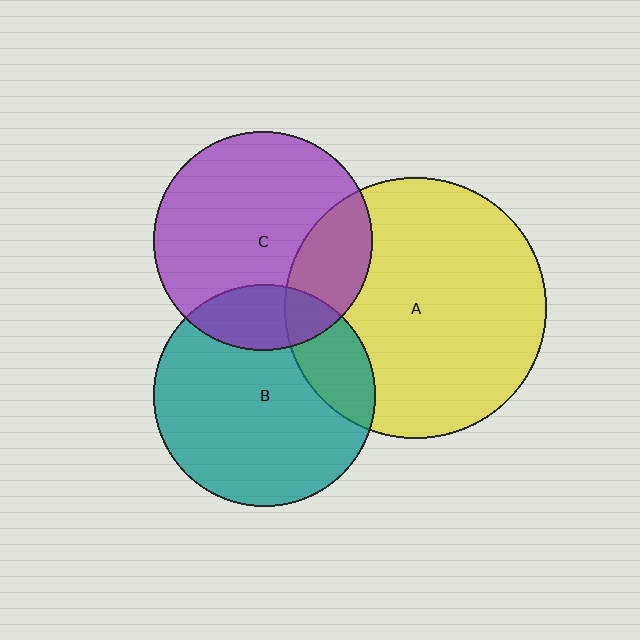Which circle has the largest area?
Circle A (yellow).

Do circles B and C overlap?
Yes.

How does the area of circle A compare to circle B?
Approximately 1.4 times.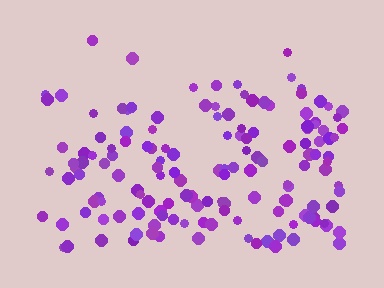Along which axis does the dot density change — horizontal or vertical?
Vertical.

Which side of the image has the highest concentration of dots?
The bottom.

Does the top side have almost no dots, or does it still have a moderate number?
Still a moderate number, just noticeably fewer than the bottom.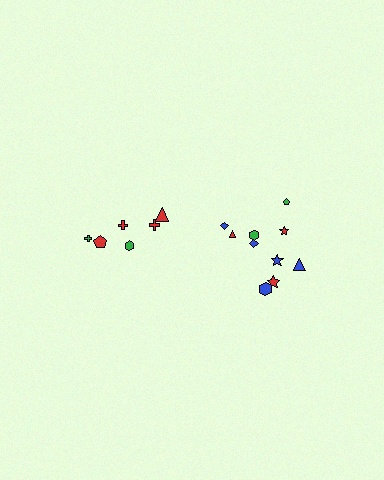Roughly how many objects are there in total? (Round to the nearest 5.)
Roughly 15 objects in total.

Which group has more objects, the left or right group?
The right group.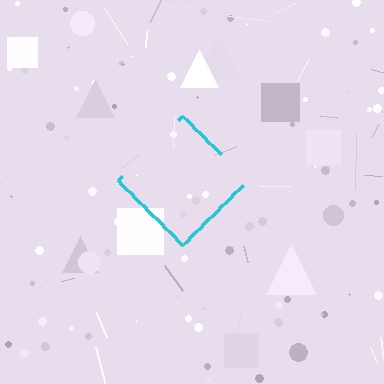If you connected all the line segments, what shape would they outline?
They would outline a diamond.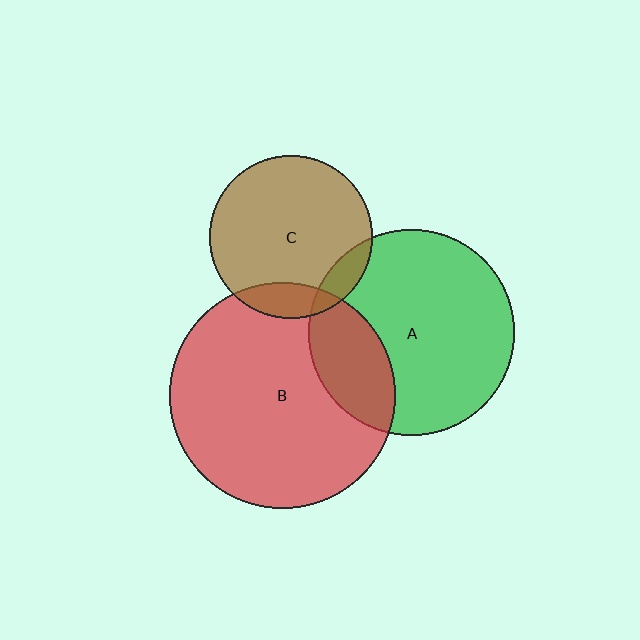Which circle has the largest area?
Circle B (red).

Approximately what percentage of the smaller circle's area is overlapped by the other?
Approximately 25%.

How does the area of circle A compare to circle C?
Approximately 1.6 times.